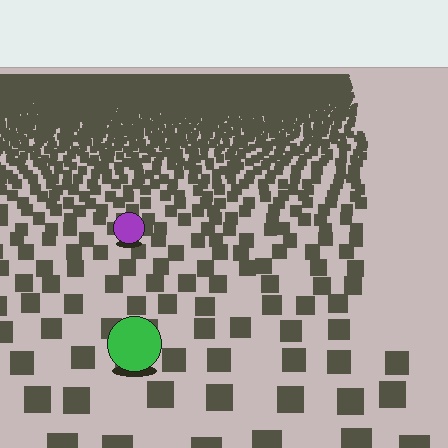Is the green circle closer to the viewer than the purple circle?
Yes. The green circle is closer — you can tell from the texture gradient: the ground texture is coarser near it.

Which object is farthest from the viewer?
The purple circle is farthest from the viewer. It appears smaller and the ground texture around it is denser.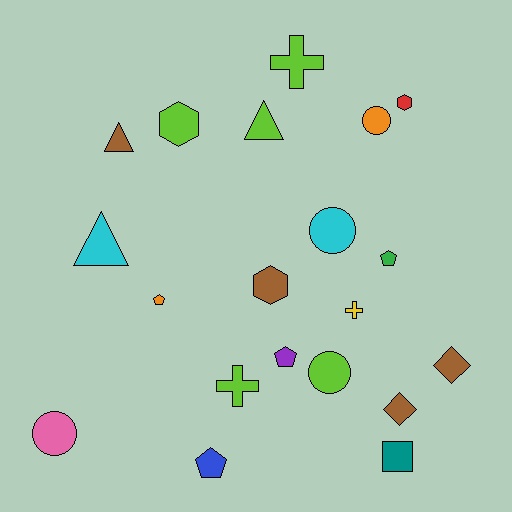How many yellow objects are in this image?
There is 1 yellow object.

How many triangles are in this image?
There are 3 triangles.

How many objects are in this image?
There are 20 objects.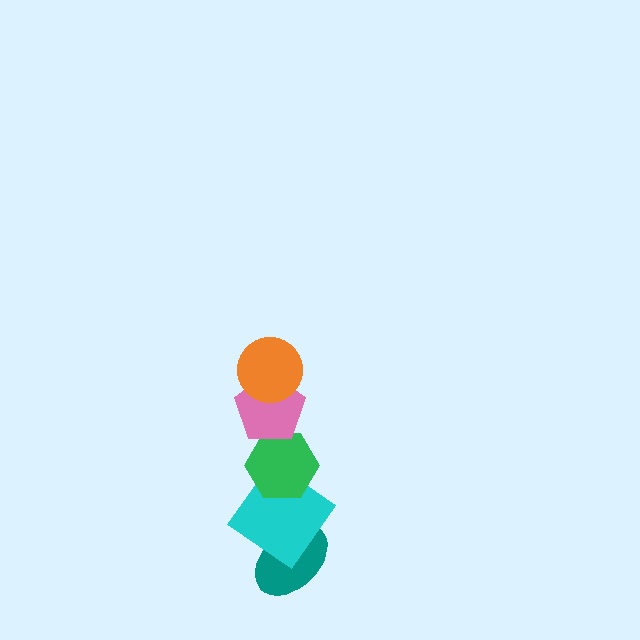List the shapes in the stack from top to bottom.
From top to bottom: the orange circle, the pink pentagon, the green hexagon, the cyan diamond, the teal ellipse.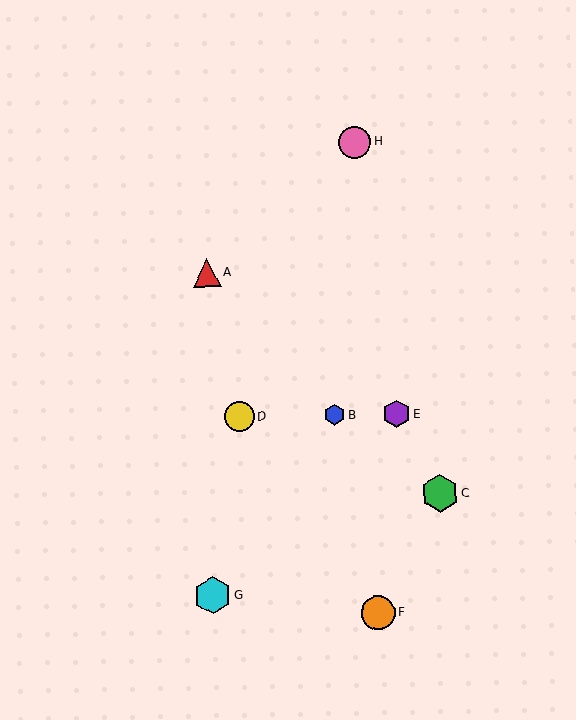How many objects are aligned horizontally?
3 objects (B, D, E) are aligned horizontally.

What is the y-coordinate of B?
Object B is at y≈415.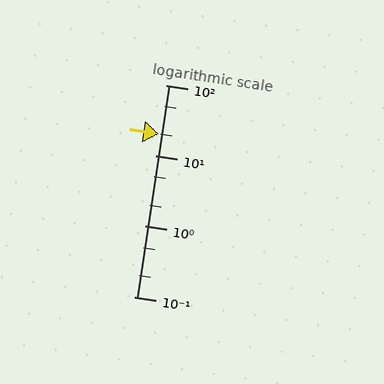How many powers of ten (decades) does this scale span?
The scale spans 3 decades, from 0.1 to 100.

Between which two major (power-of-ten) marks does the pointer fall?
The pointer is between 10 and 100.